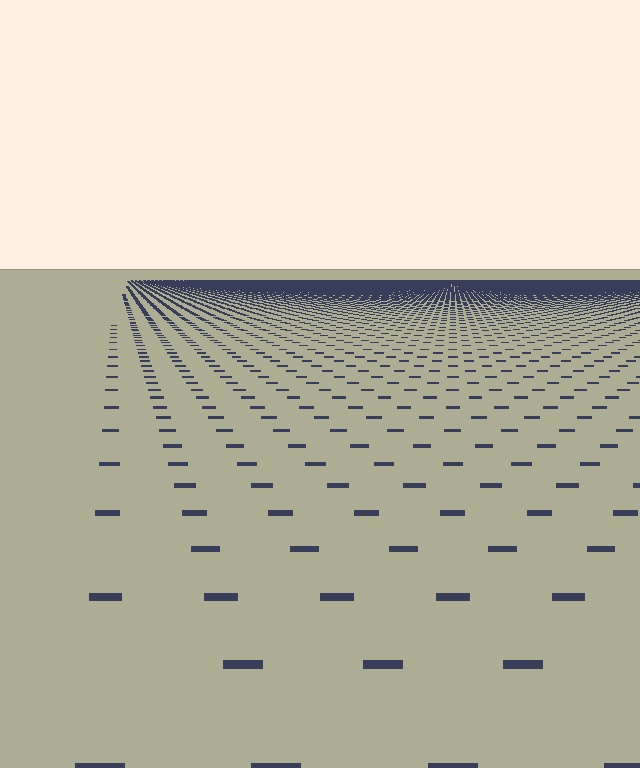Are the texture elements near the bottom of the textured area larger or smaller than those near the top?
Larger. Near the bottom, elements are closer to the viewer and appear at a bigger on-screen size.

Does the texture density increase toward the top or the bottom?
Density increases toward the top.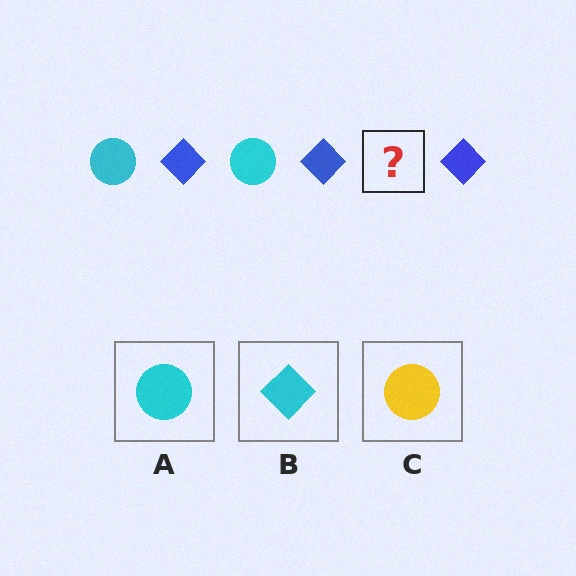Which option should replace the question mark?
Option A.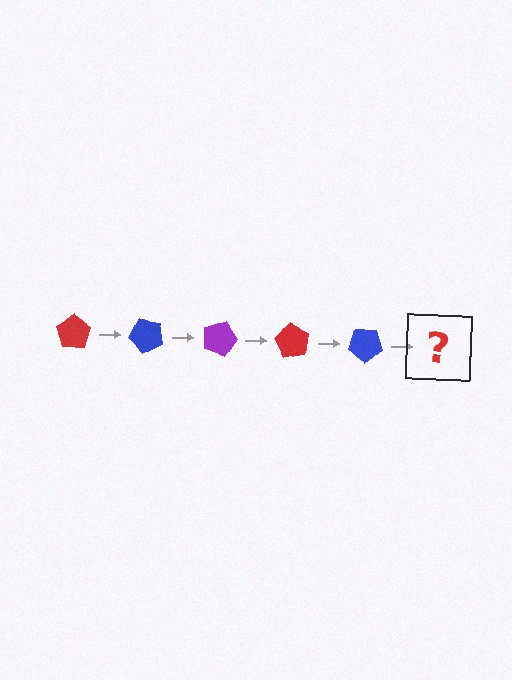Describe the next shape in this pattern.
It should be a purple pentagon, rotated 225 degrees from the start.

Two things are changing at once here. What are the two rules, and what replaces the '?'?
The two rules are that it rotates 45 degrees each step and the color cycles through red, blue, and purple. The '?' should be a purple pentagon, rotated 225 degrees from the start.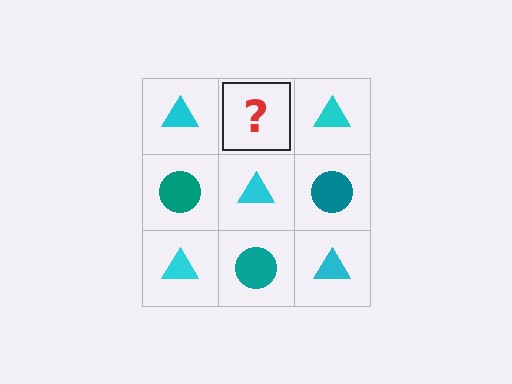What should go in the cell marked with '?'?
The missing cell should contain a teal circle.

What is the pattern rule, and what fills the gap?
The rule is that it alternates cyan triangle and teal circle in a checkerboard pattern. The gap should be filled with a teal circle.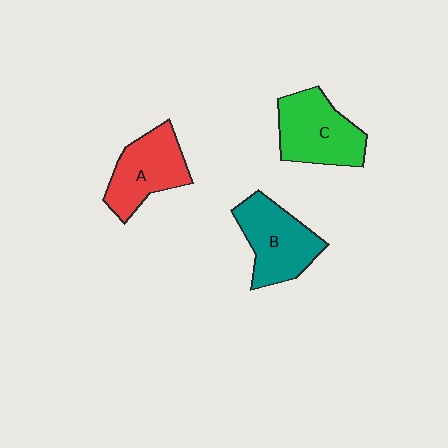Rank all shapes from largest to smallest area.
From largest to smallest: C (green), B (teal), A (red).